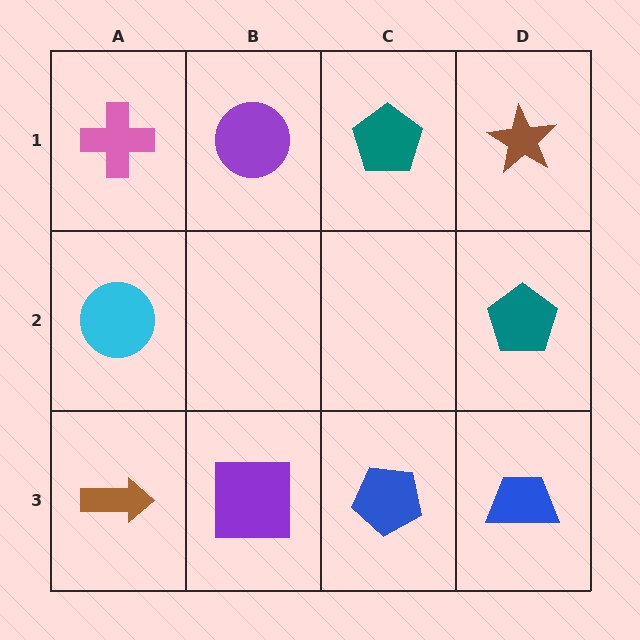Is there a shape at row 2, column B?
No, that cell is empty.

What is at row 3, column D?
A blue trapezoid.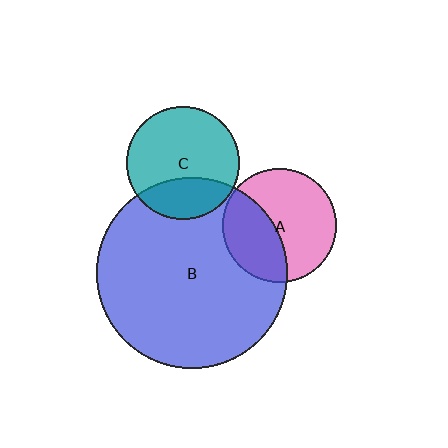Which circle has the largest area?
Circle B (blue).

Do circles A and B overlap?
Yes.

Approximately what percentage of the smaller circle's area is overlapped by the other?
Approximately 40%.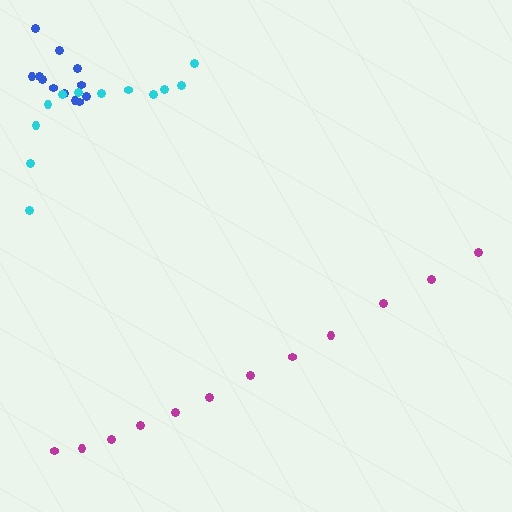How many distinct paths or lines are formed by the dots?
There are 3 distinct paths.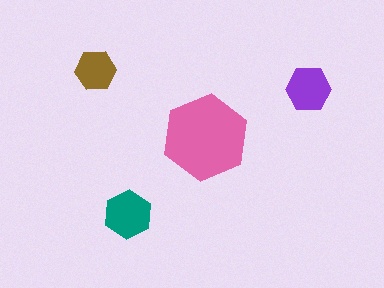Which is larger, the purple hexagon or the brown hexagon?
The purple one.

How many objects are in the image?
There are 4 objects in the image.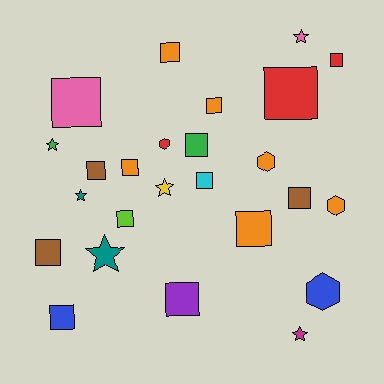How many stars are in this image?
There are 6 stars.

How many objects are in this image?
There are 25 objects.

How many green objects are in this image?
There are 2 green objects.